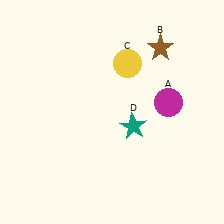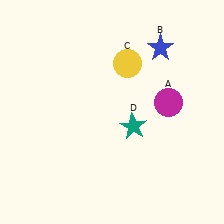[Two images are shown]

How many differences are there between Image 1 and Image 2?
There is 1 difference between the two images.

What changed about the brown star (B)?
In Image 1, B is brown. In Image 2, it changed to blue.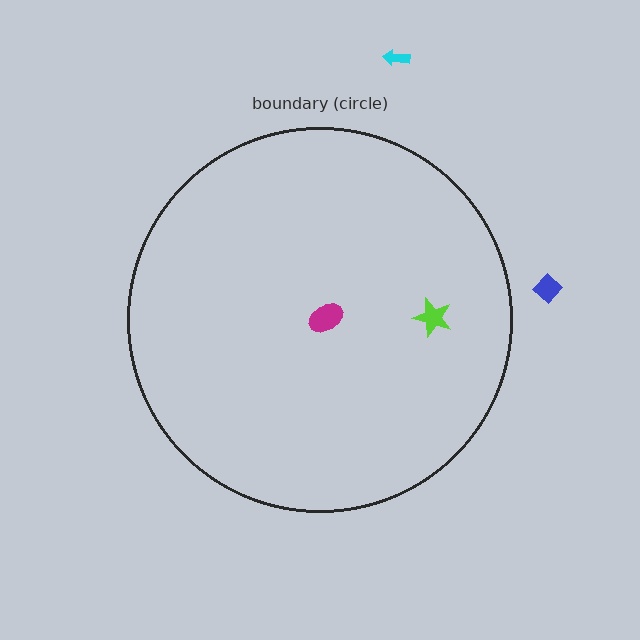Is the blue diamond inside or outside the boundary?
Outside.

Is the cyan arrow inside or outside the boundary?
Outside.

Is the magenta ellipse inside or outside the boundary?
Inside.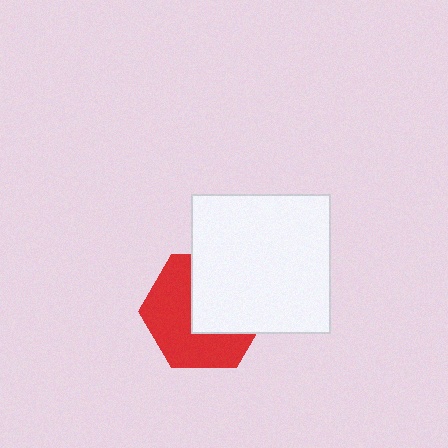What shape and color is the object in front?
The object in front is a white square.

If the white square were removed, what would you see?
You would see the complete red hexagon.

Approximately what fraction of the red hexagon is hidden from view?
Roughly 46% of the red hexagon is hidden behind the white square.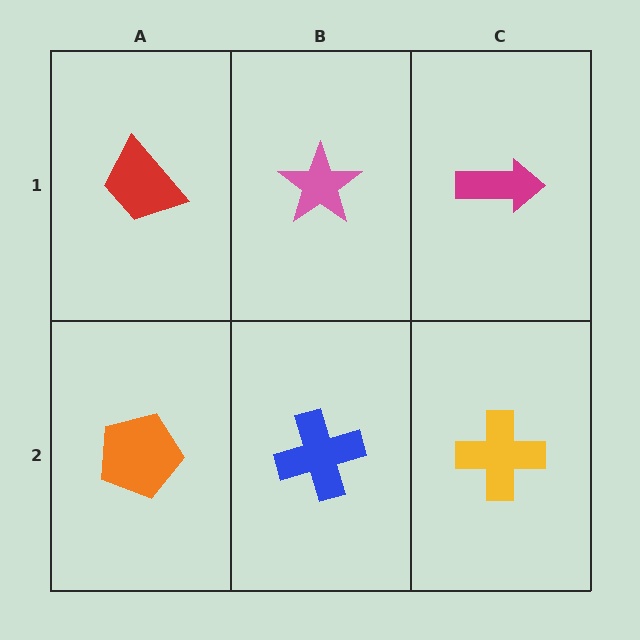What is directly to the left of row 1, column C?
A pink star.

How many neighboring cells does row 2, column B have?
3.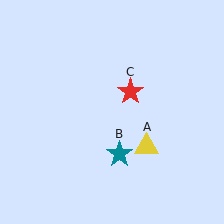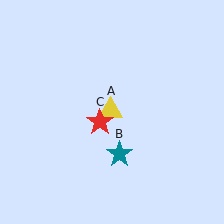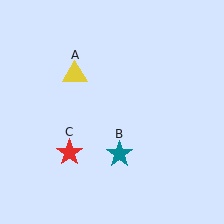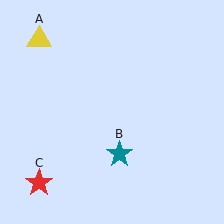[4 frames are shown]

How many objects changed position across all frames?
2 objects changed position: yellow triangle (object A), red star (object C).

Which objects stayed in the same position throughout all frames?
Teal star (object B) remained stationary.